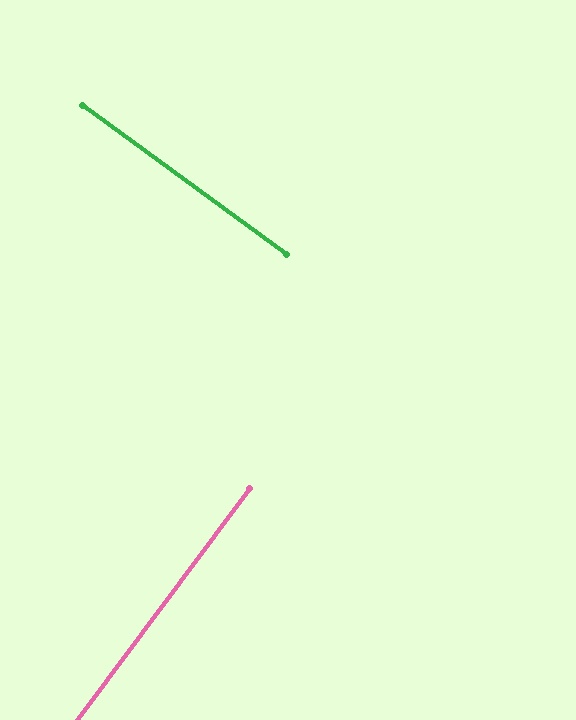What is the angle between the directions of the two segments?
Approximately 89 degrees.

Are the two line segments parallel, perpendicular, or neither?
Perpendicular — they meet at approximately 89°.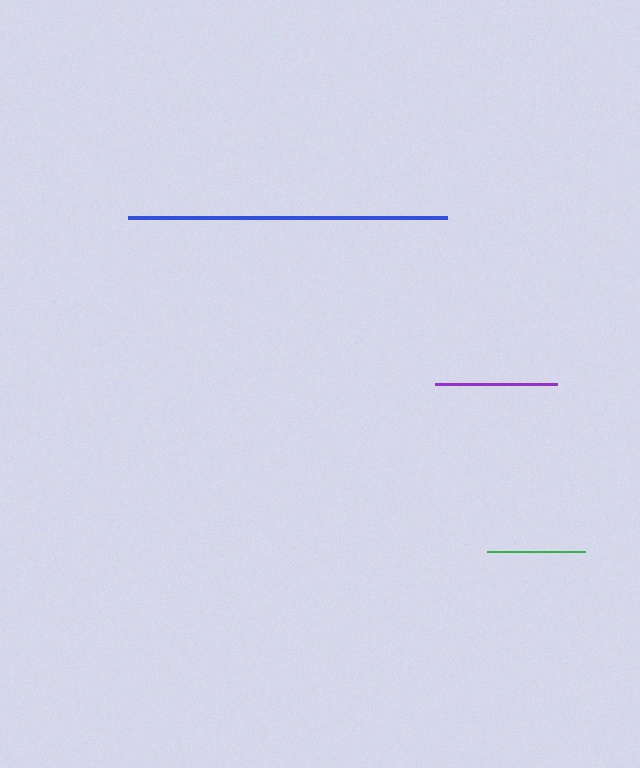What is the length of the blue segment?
The blue segment is approximately 318 pixels long.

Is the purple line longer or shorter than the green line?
The purple line is longer than the green line.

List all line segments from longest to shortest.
From longest to shortest: blue, purple, green.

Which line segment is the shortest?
The green line is the shortest at approximately 98 pixels.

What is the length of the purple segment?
The purple segment is approximately 122 pixels long.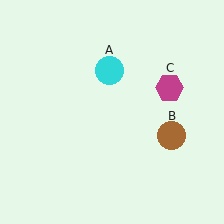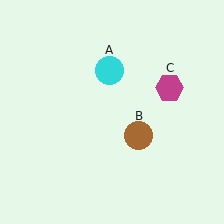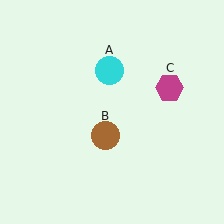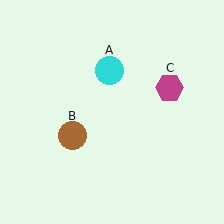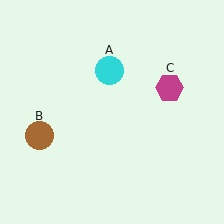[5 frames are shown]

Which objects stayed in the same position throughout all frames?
Cyan circle (object A) and magenta hexagon (object C) remained stationary.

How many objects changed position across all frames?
1 object changed position: brown circle (object B).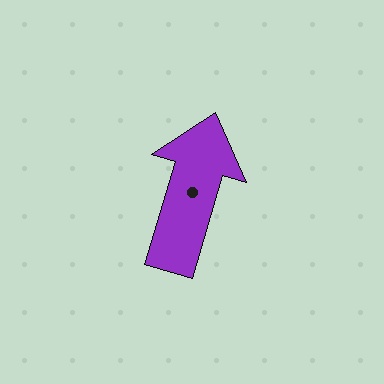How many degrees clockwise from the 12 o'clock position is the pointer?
Approximately 16 degrees.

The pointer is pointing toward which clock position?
Roughly 1 o'clock.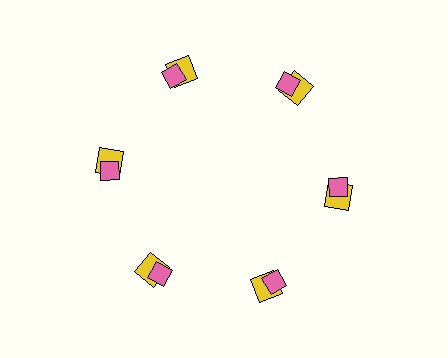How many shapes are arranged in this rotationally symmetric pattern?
There are 12 shapes, arranged in 6 groups of 2.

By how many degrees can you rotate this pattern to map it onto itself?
The pattern maps onto itself every 60 degrees of rotation.